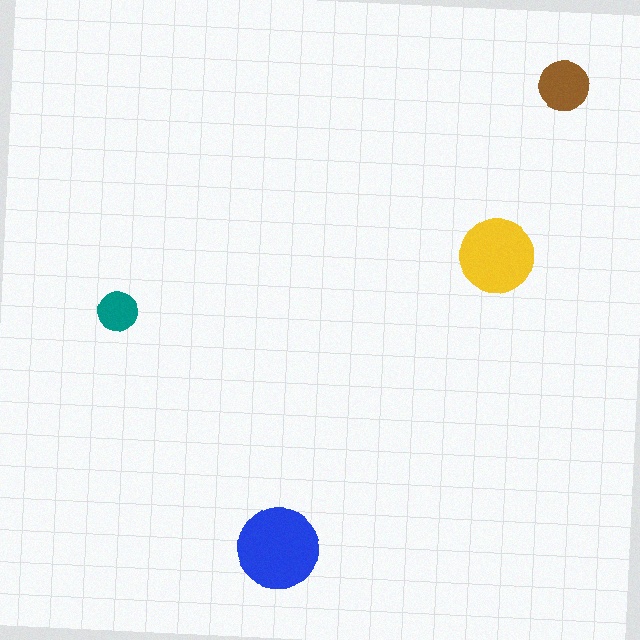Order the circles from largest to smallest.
the blue one, the yellow one, the brown one, the teal one.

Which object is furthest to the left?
The teal circle is leftmost.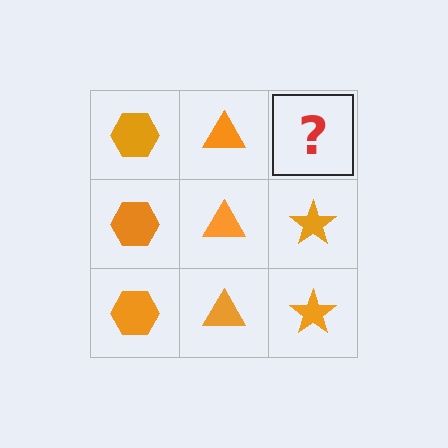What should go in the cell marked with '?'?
The missing cell should contain an orange star.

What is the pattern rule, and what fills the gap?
The rule is that each column has a consistent shape. The gap should be filled with an orange star.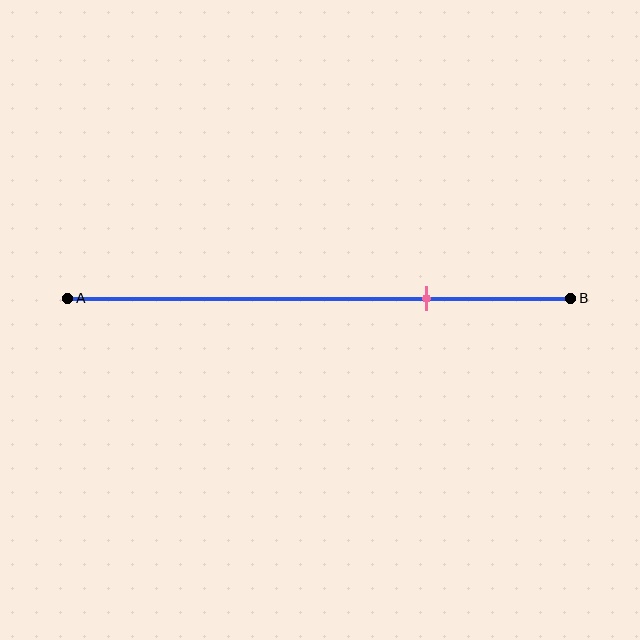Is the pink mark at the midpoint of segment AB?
No, the mark is at about 70% from A, not at the 50% midpoint.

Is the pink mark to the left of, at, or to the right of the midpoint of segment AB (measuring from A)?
The pink mark is to the right of the midpoint of segment AB.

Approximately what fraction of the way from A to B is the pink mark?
The pink mark is approximately 70% of the way from A to B.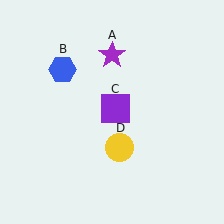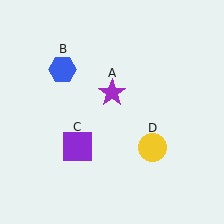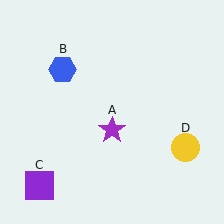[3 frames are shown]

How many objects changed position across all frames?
3 objects changed position: purple star (object A), purple square (object C), yellow circle (object D).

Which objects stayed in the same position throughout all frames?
Blue hexagon (object B) remained stationary.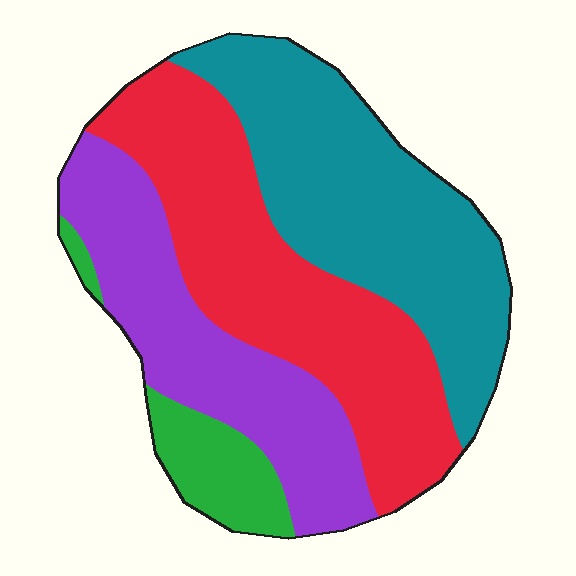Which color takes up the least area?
Green, at roughly 10%.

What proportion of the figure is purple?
Purple takes up between a sixth and a third of the figure.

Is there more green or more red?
Red.